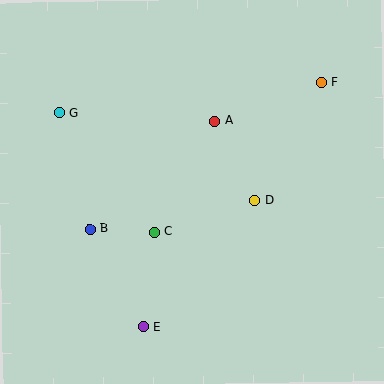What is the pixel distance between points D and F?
The distance between D and F is 136 pixels.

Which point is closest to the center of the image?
Point C at (154, 232) is closest to the center.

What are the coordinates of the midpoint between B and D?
The midpoint between B and D is at (172, 214).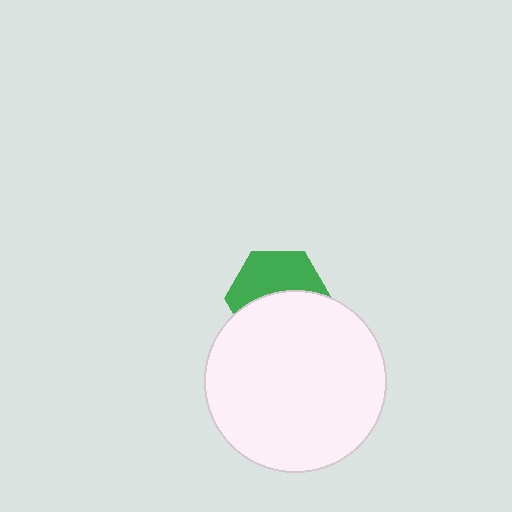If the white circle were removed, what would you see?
You would see the complete green hexagon.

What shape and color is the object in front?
The object in front is a white circle.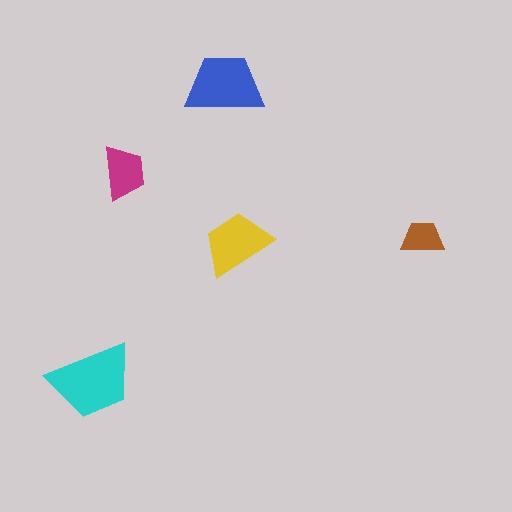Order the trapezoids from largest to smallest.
the cyan one, the blue one, the yellow one, the magenta one, the brown one.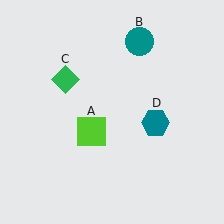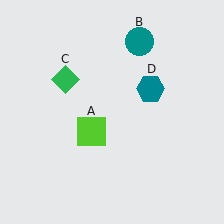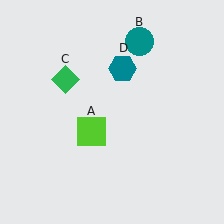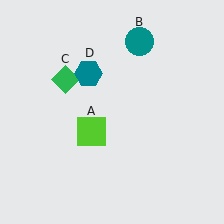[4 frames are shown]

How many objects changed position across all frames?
1 object changed position: teal hexagon (object D).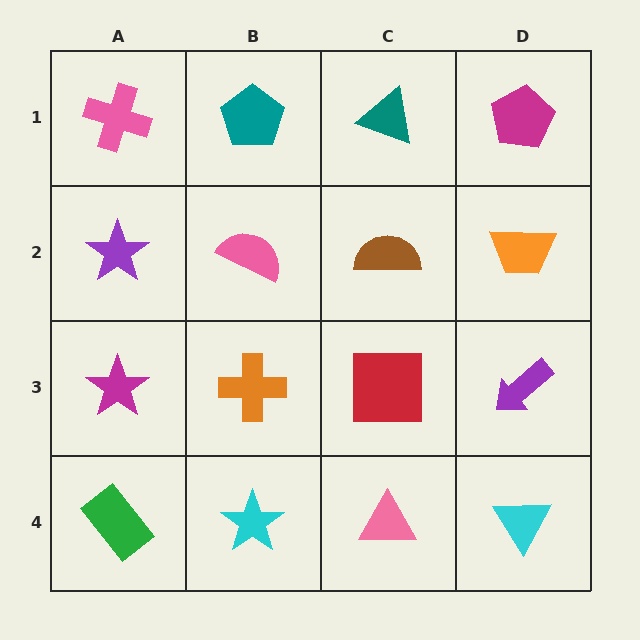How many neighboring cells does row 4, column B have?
3.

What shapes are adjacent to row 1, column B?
A pink semicircle (row 2, column B), a pink cross (row 1, column A), a teal triangle (row 1, column C).